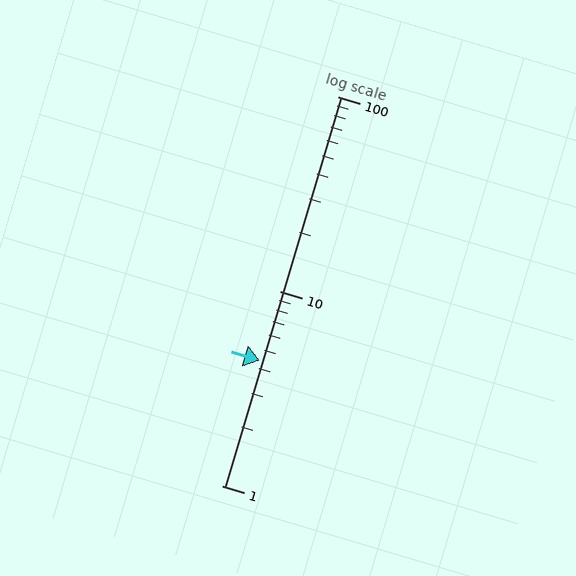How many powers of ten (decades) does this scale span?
The scale spans 2 decades, from 1 to 100.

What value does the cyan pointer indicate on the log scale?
The pointer indicates approximately 4.4.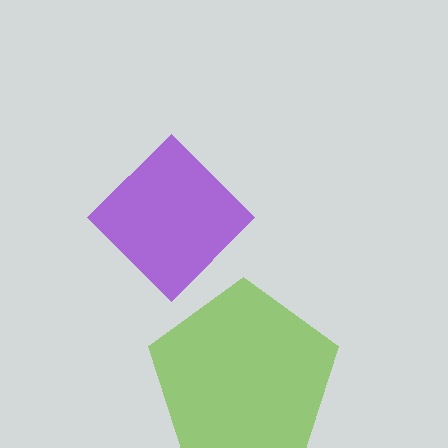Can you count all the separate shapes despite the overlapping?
Yes, there are 2 separate shapes.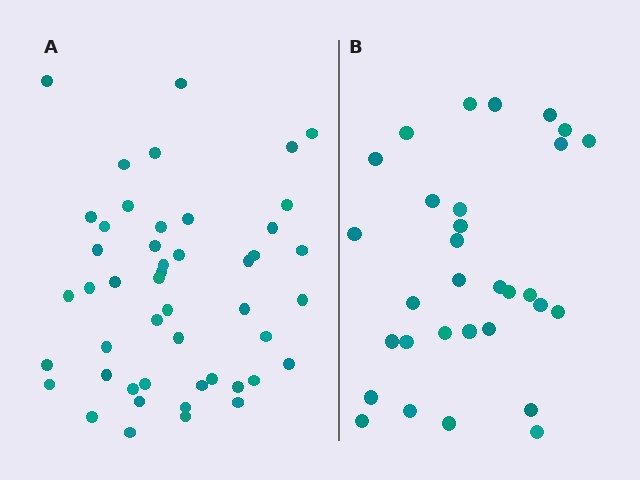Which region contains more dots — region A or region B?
Region A (the left region) has more dots.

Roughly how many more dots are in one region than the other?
Region A has approximately 15 more dots than region B.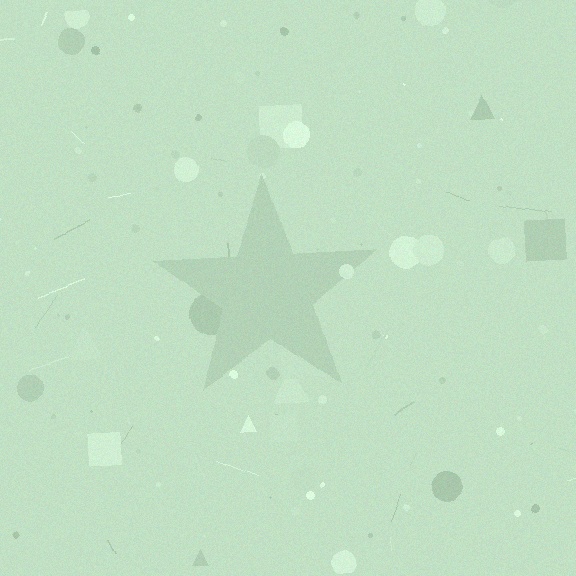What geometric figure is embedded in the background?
A star is embedded in the background.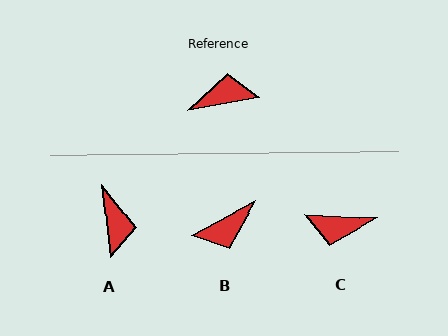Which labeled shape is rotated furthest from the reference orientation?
C, about 167 degrees away.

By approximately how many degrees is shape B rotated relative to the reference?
Approximately 162 degrees clockwise.